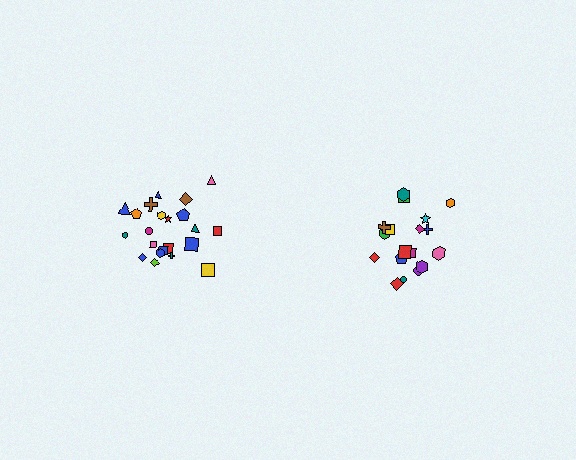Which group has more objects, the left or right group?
The left group.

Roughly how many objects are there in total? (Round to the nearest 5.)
Roughly 40 objects in total.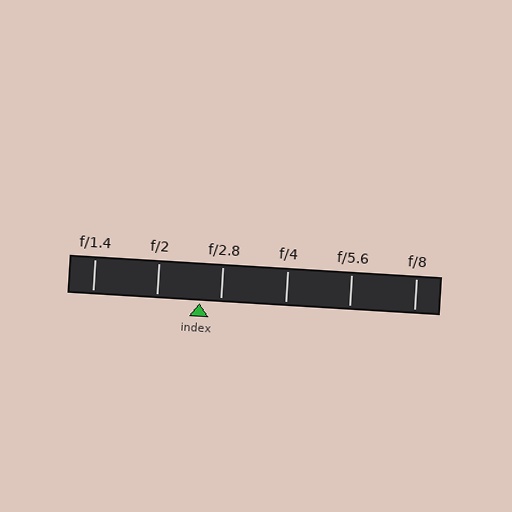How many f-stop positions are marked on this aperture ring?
There are 6 f-stop positions marked.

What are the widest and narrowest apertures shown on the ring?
The widest aperture shown is f/1.4 and the narrowest is f/8.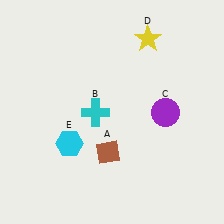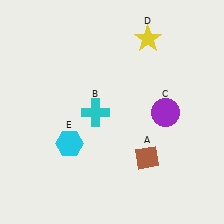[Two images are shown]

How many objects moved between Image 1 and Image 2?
1 object moved between the two images.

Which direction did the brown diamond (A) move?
The brown diamond (A) moved right.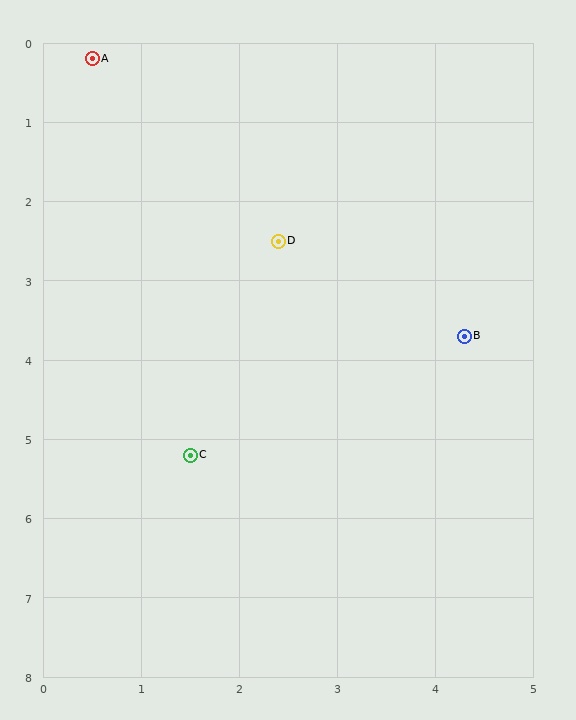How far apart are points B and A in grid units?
Points B and A are about 5.2 grid units apart.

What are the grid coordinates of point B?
Point B is at approximately (4.3, 3.7).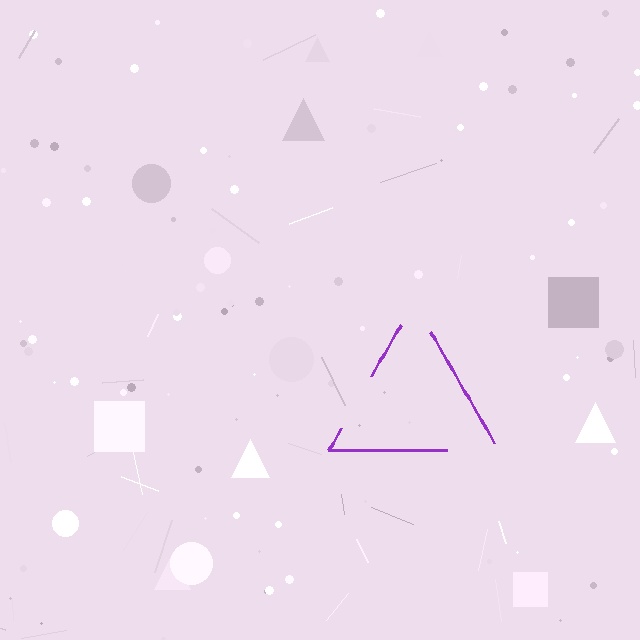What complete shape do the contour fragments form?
The contour fragments form a triangle.